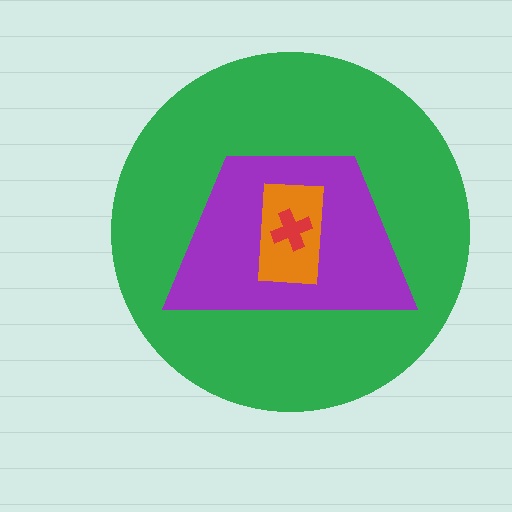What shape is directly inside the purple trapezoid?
The orange rectangle.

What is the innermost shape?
The red cross.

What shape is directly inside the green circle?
The purple trapezoid.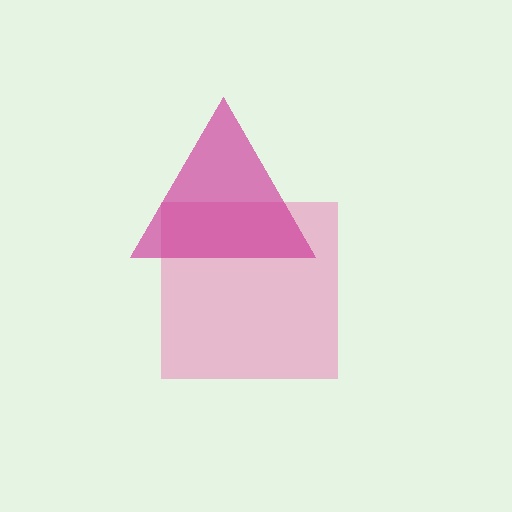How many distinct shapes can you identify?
There are 2 distinct shapes: a pink square, a magenta triangle.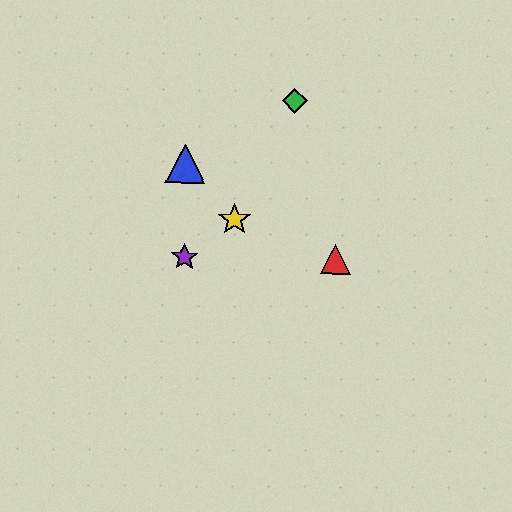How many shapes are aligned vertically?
2 shapes (the blue triangle, the purple star) are aligned vertically.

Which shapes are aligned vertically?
The blue triangle, the purple star are aligned vertically.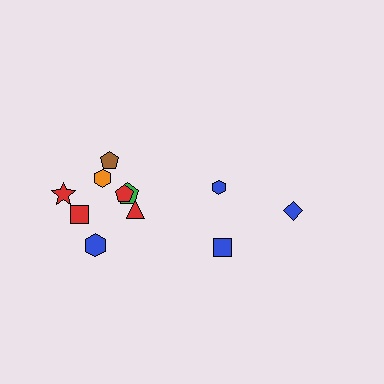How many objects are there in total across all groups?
There are 11 objects.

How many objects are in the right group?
There are 3 objects.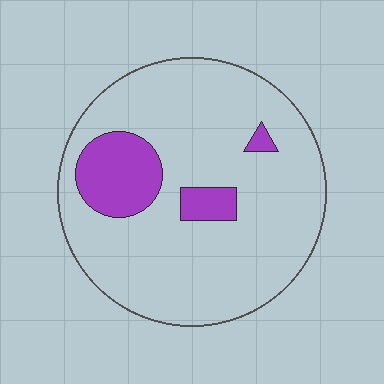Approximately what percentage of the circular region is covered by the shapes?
Approximately 15%.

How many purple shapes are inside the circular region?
3.